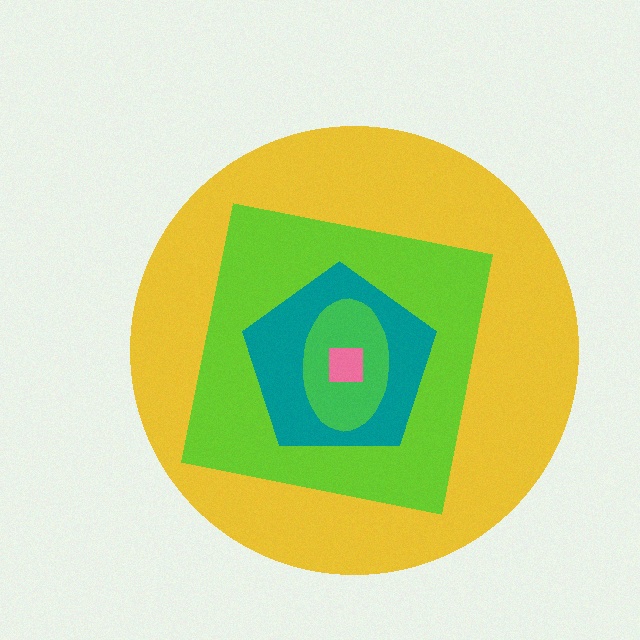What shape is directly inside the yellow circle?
The lime square.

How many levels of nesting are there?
5.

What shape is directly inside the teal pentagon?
The green ellipse.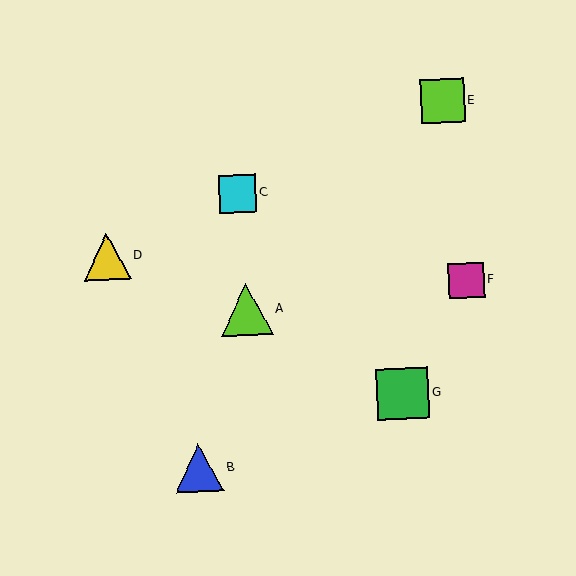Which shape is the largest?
The green square (labeled G) is the largest.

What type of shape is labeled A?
Shape A is a lime triangle.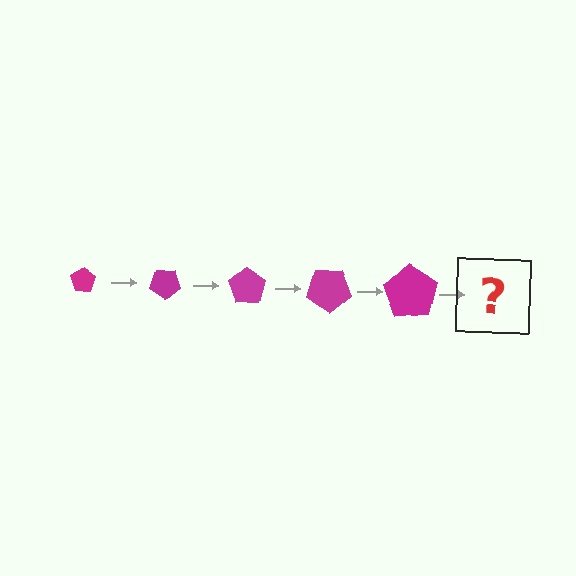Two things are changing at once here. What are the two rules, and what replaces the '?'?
The two rules are that the pentagon grows larger each step and it rotates 35 degrees each step. The '?' should be a pentagon, larger than the previous one and rotated 175 degrees from the start.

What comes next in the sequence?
The next element should be a pentagon, larger than the previous one and rotated 175 degrees from the start.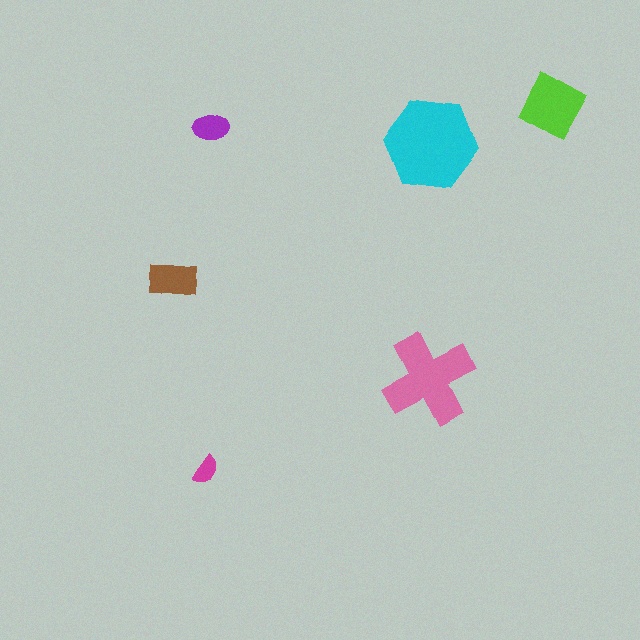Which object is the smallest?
The magenta semicircle.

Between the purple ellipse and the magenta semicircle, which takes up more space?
The purple ellipse.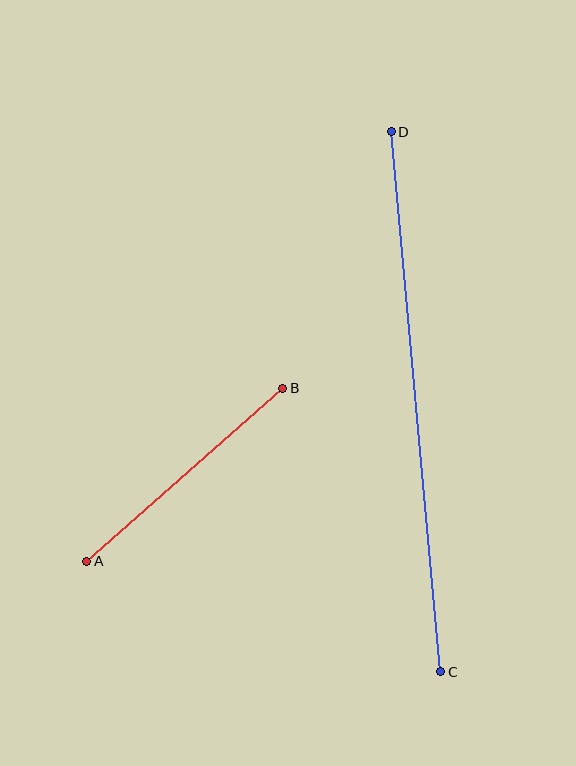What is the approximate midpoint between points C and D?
The midpoint is at approximately (416, 402) pixels.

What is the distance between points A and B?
The distance is approximately 261 pixels.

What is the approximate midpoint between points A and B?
The midpoint is at approximately (185, 475) pixels.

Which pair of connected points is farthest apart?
Points C and D are farthest apart.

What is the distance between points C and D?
The distance is approximately 542 pixels.